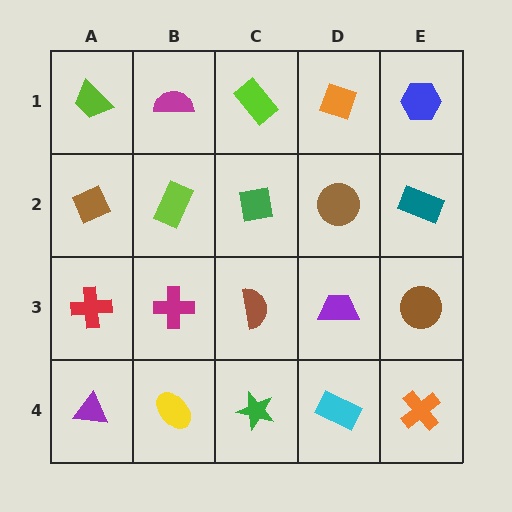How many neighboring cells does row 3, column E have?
3.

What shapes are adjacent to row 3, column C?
A green square (row 2, column C), a green star (row 4, column C), a magenta cross (row 3, column B), a purple trapezoid (row 3, column D).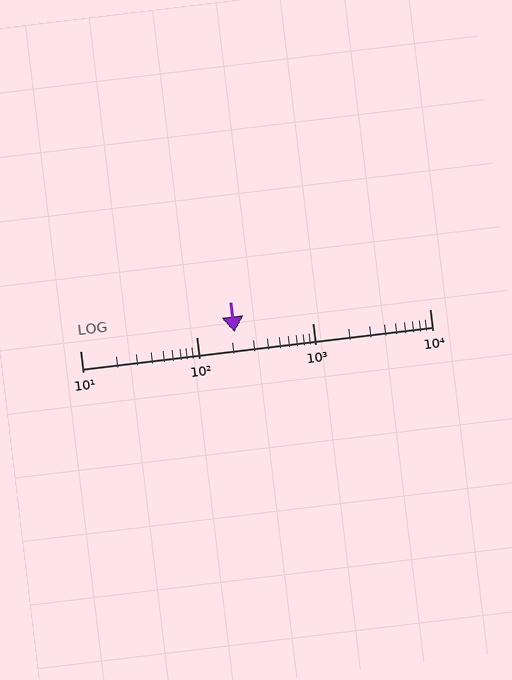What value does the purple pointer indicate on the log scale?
The pointer indicates approximately 210.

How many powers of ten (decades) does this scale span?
The scale spans 3 decades, from 10 to 10000.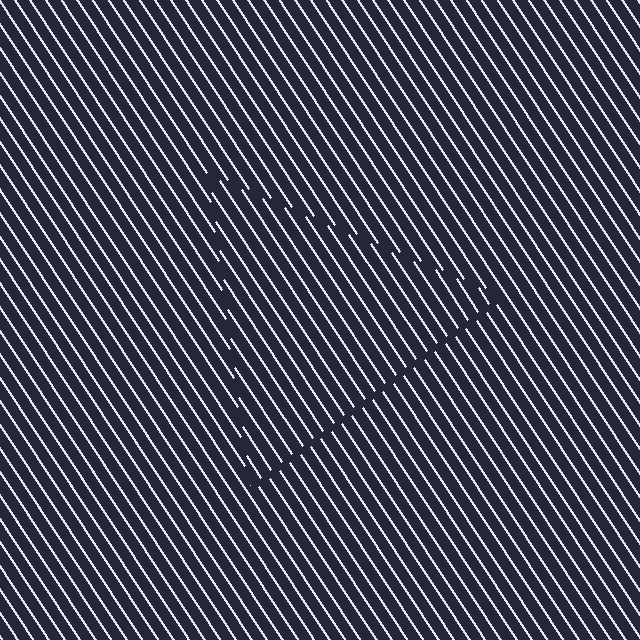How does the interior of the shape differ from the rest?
The interior of the shape contains the same grating, shifted by half a period — the contour is defined by the phase discontinuity where line-ends from the inner and outer gratings abut.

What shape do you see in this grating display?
An illusory triangle. The interior of the shape contains the same grating, shifted by half a period — the contour is defined by the phase discontinuity where line-ends from the inner and outer gratings abut.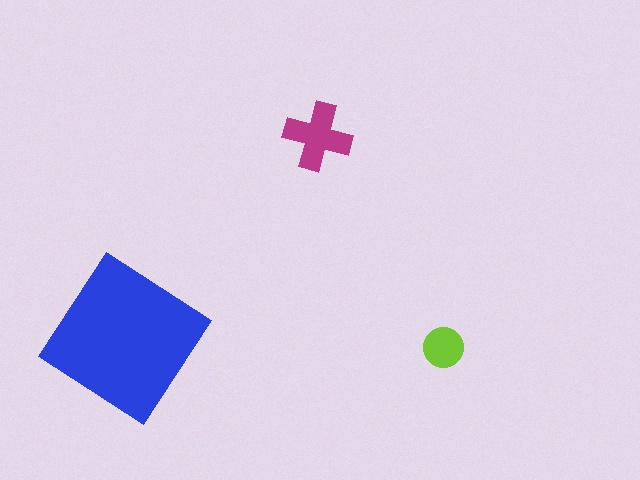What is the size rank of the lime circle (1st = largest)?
3rd.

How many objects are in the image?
There are 3 objects in the image.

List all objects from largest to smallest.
The blue diamond, the magenta cross, the lime circle.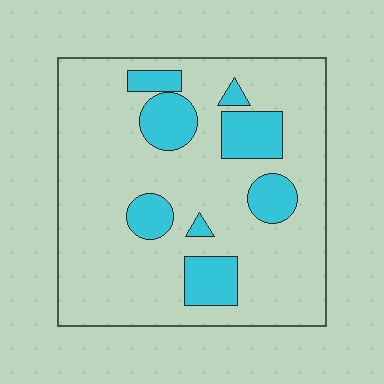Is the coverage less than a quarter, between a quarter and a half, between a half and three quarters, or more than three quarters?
Less than a quarter.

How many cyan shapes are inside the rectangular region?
8.